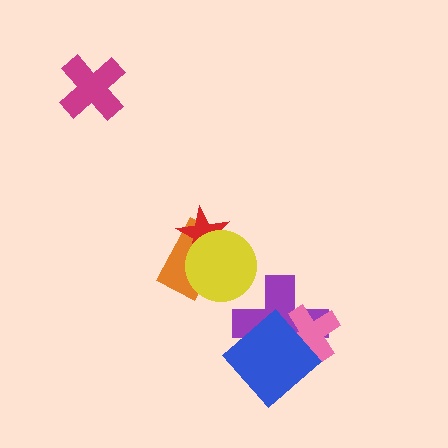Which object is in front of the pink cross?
The blue diamond is in front of the pink cross.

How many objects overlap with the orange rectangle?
2 objects overlap with the orange rectangle.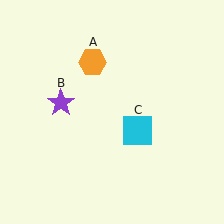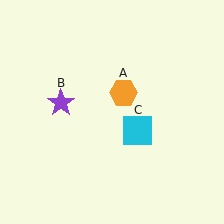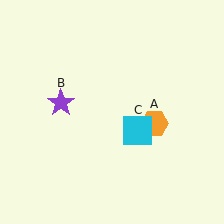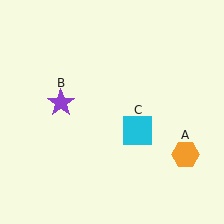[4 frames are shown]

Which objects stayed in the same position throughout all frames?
Purple star (object B) and cyan square (object C) remained stationary.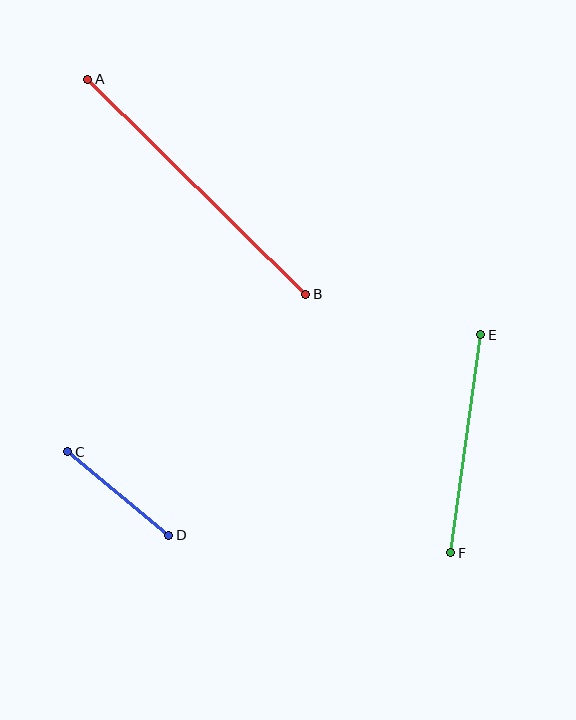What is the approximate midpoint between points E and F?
The midpoint is at approximately (466, 444) pixels.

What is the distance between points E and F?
The distance is approximately 220 pixels.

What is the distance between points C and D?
The distance is approximately 131 pixels.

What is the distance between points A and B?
The distance is approximately 306 pixels.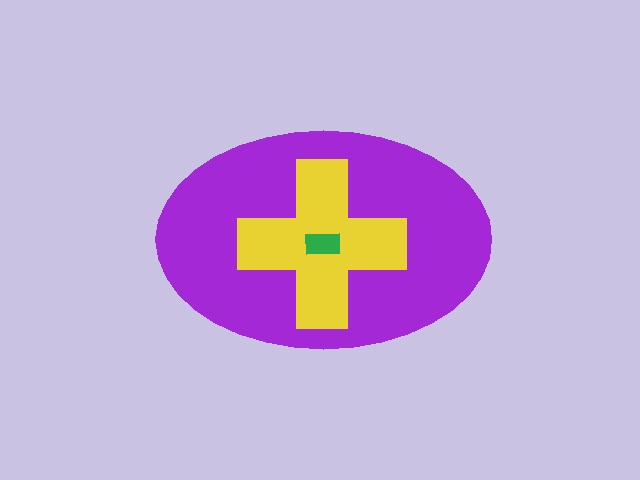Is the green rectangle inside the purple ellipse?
Yes.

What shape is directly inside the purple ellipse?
The yellow cross.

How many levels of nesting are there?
3.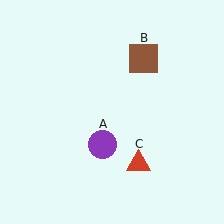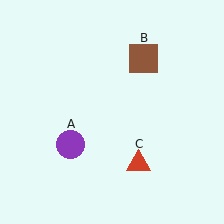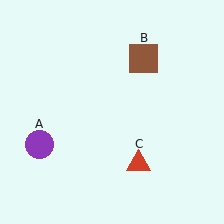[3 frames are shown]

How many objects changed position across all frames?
1 object changed position: purple circle (object A).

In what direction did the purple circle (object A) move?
The purple circle (object A) moved left.